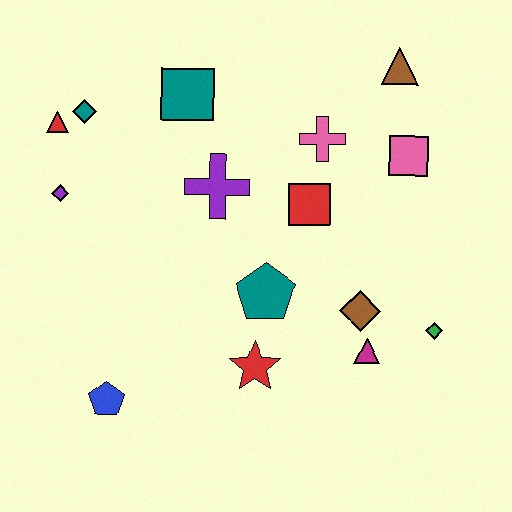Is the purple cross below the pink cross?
Yes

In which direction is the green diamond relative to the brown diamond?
The green diamond is to the right of the brown diamond.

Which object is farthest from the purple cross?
The green diamond is farthest from the purple cross.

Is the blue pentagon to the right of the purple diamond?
Yes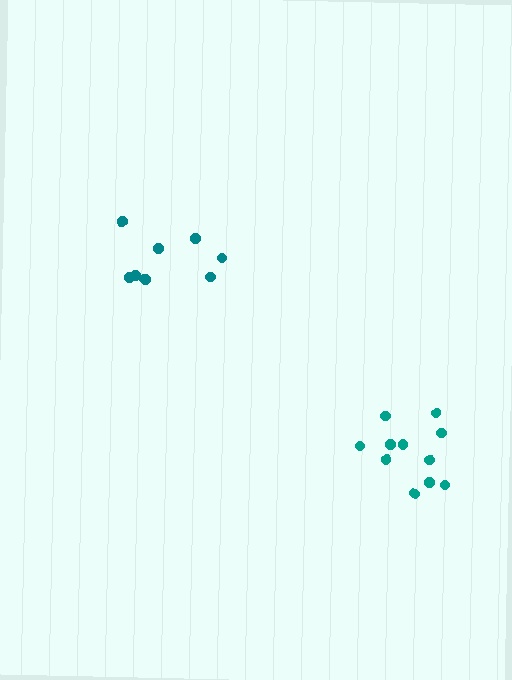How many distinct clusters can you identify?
There are 2 distinct clusters.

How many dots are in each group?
Group 1: 11 dots, Group 2: 9 dots (20 total).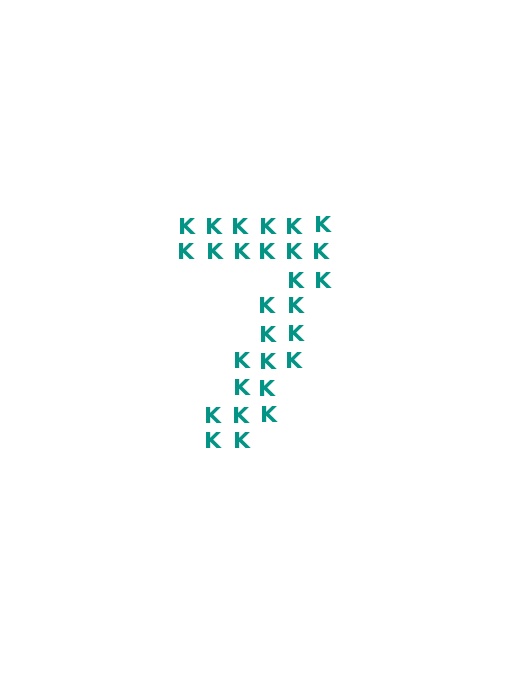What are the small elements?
The small elements are letter K's.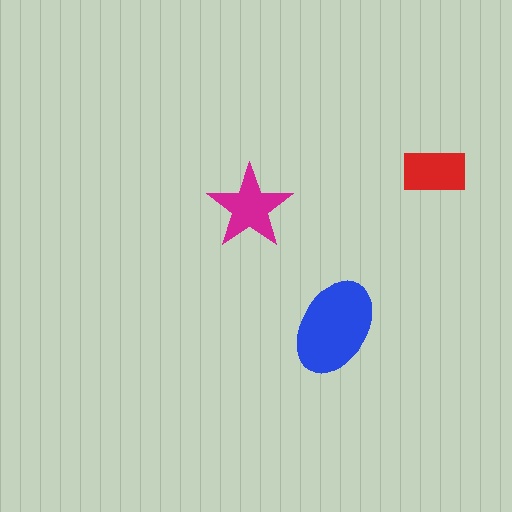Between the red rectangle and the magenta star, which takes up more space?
The magenta star.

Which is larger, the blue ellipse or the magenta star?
The blue ellipse.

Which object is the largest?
The blue ellipse.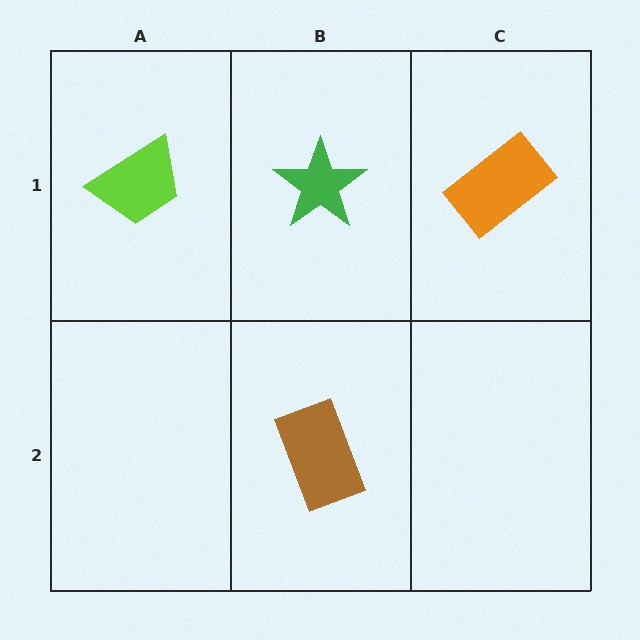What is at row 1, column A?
A lime trapezoid.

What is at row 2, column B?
A brown rectangle.